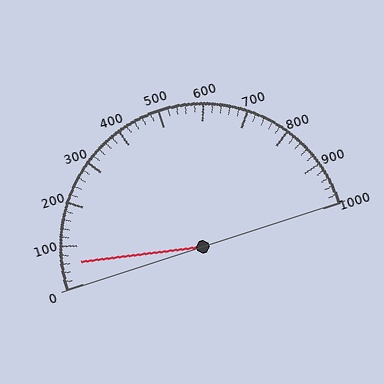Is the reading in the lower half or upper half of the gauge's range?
The reading is in the lower half of the range (0 to 1000).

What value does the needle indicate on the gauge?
The needle indicates approximately 60.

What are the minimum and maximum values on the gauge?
The gauge ranges from 0 to 1000.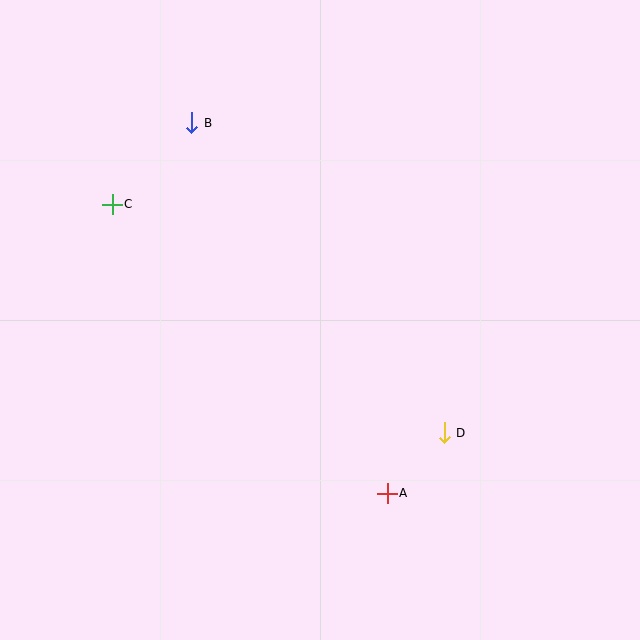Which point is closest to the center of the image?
Point D at (444, 433) is closest to the center.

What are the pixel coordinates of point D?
Point D is at (444, 433).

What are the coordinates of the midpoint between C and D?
The midpoint between C and D is at (278, 319).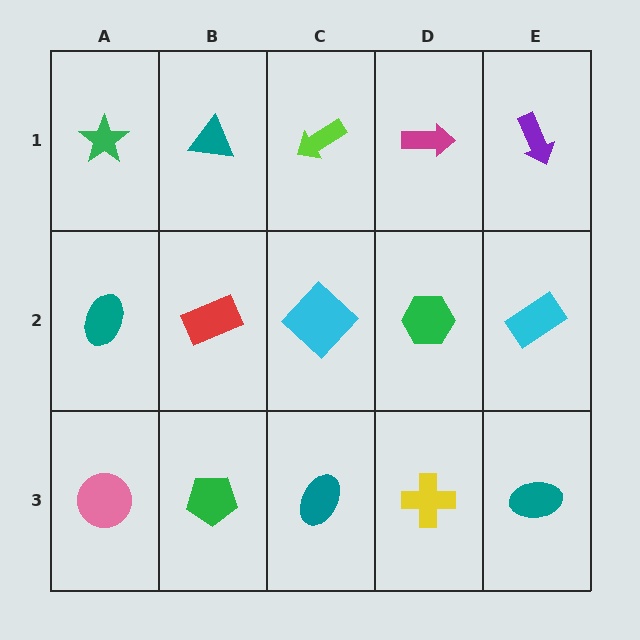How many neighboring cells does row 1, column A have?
2.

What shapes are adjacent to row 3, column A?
A teal ellipse (row 2, column A), a green pentagon (row 3, column B).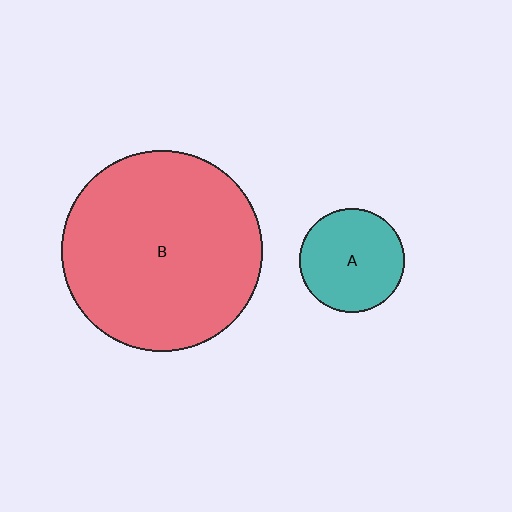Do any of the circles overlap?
No, none of the circles overlap.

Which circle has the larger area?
Circle B (red).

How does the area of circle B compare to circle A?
Approximately 3.7 times.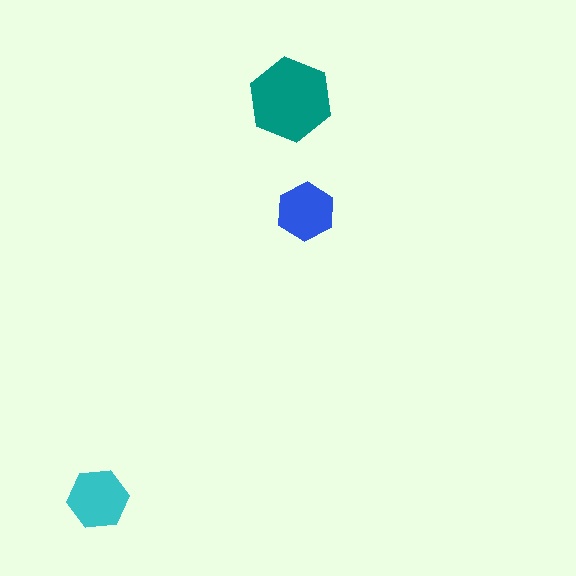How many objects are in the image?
There are 3 objects in the image.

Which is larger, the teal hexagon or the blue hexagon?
The teal one.